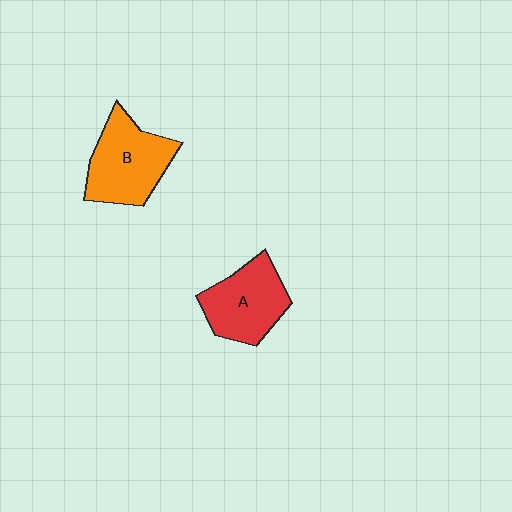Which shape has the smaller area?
Shape A (red).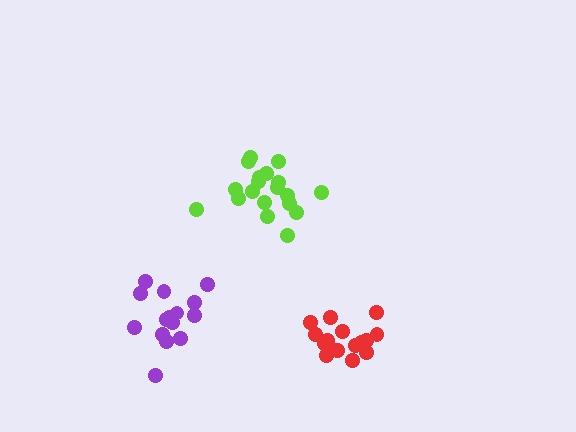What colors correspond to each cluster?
The clusters are colored: red, lime, purple.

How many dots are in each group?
Group 1: 17 dots, Group 2: 19 dots, Group 3: 16 dots (52 total).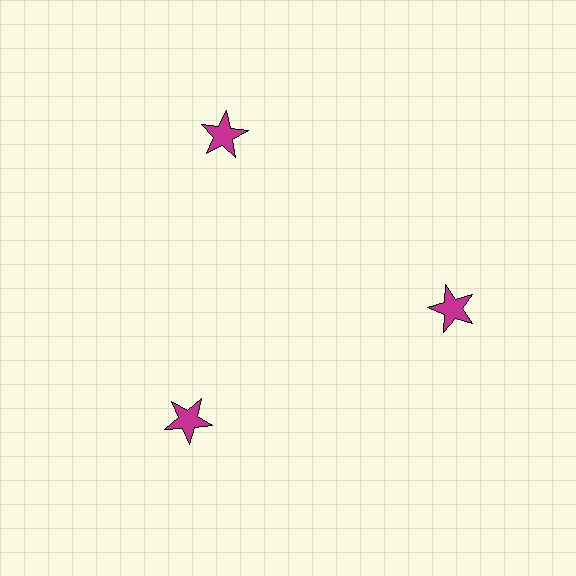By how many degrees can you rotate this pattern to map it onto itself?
The pattern maps onto itself every 120 degrees of rotation.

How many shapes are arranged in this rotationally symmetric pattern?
There are 3 shapes, arranged in 3 groups of 1.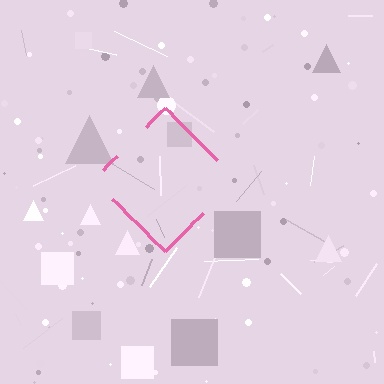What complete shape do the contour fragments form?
The contour fragments form a diamond.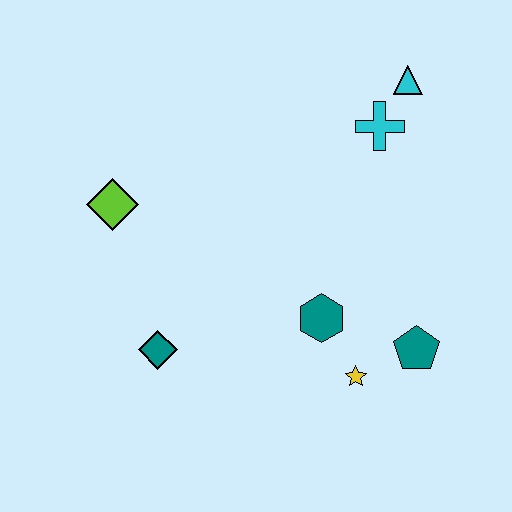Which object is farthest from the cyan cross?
The teal diamond is farthest from the cyan cross.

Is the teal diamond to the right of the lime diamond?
Yes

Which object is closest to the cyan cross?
The cyan triangle is closest to the cyan cross.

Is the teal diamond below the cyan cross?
Yes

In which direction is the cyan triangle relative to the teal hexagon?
The cyan triangle is above the teal hexagon.